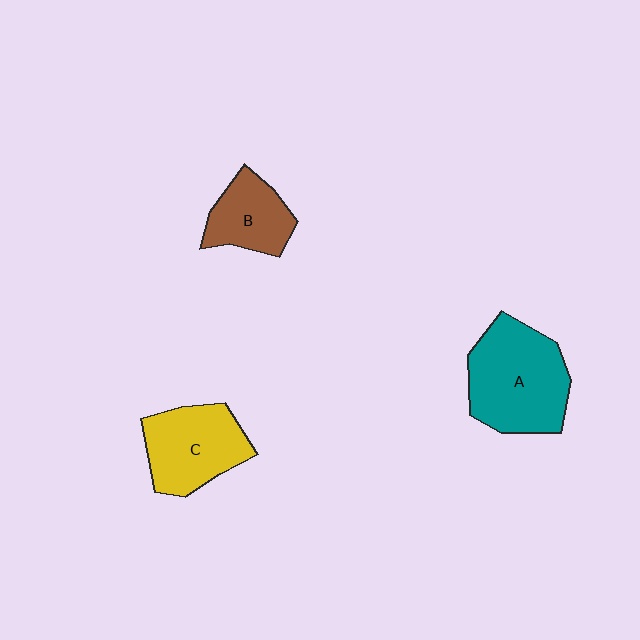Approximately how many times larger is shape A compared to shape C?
Approximately 1.3 times.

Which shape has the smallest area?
Shape B (brown).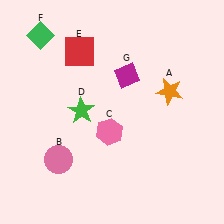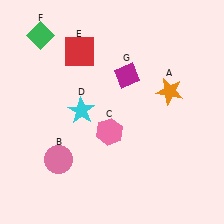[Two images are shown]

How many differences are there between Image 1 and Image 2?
There is 1 difference between the two images.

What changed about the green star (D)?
In Image 1, D is green. In Image 2, it changed to cyan.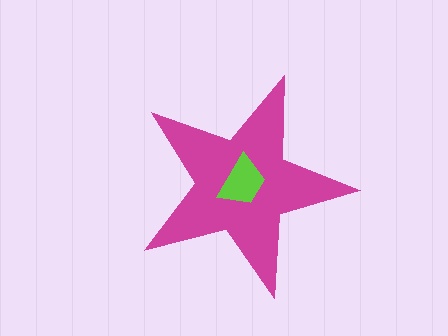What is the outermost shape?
The magenta star.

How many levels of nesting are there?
2.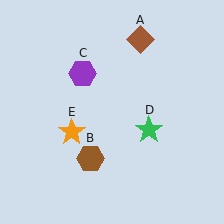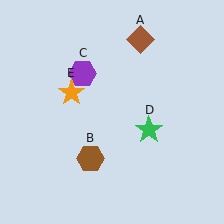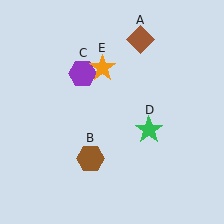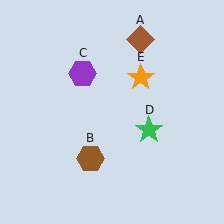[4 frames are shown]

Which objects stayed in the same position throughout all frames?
Brown diamond (object A) and brown hexagon (object B) and purple hexagon (object C) and green star (object D) remained stationary.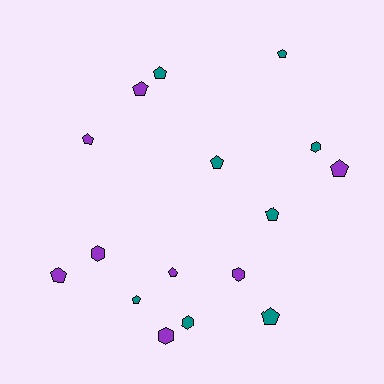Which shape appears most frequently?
Pentagon, with 11 objects.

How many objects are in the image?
There are 16 objects.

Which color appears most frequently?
Purple, with 8 objects.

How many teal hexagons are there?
There are 2 teal hexagons.